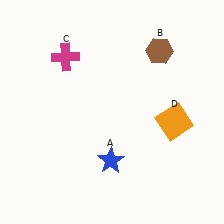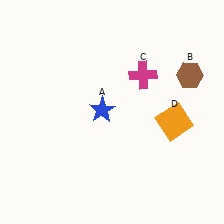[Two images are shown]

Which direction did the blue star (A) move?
The blue star (A) moved up.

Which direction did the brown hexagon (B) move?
The brown hexagon (B) moved right.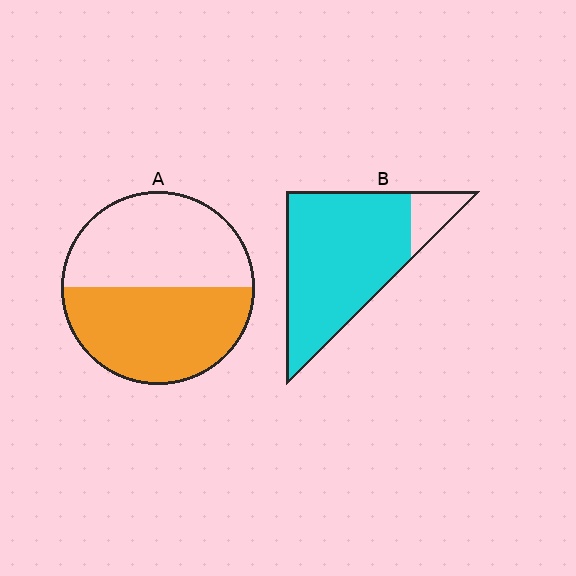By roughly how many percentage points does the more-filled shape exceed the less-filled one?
By roughly 35 percentage points (B over A).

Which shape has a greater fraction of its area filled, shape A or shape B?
Shape B.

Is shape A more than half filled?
Roughly half.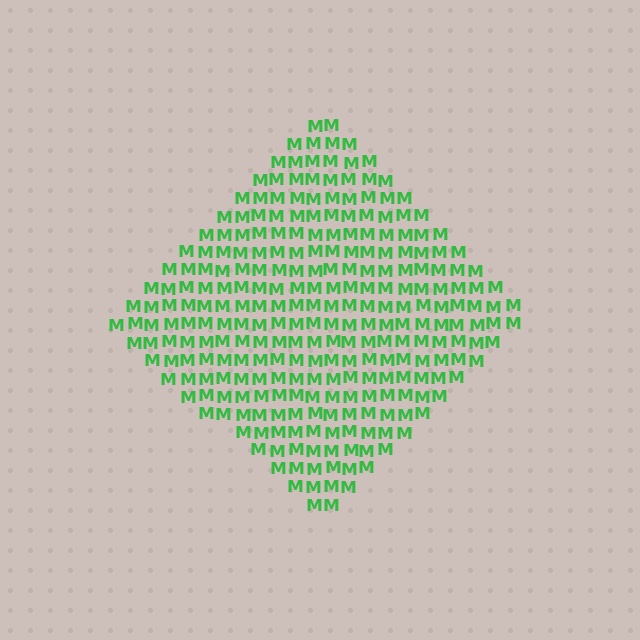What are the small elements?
The small elements are letter M's.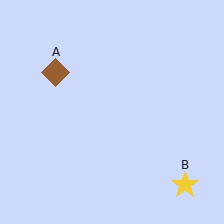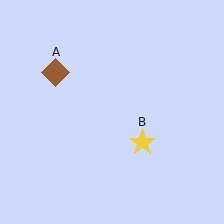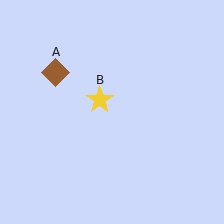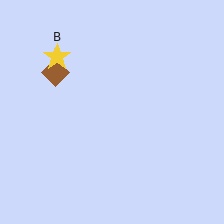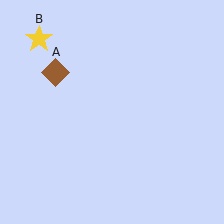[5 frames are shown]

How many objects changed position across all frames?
1 object changed position: yellow star (object B).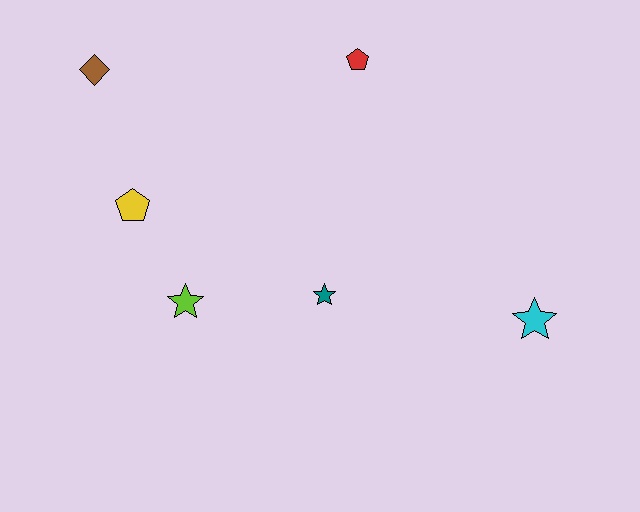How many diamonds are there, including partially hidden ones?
There is 1 diamond.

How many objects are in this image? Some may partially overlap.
There are 6 objects.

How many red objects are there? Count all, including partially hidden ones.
There is 1 red object.